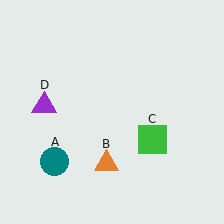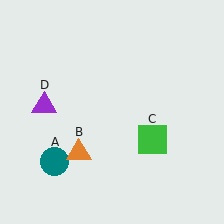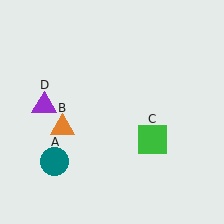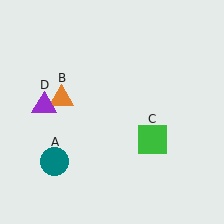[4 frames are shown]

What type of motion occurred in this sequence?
The orange triangle (object B) rotated clockwise around the center of the scene.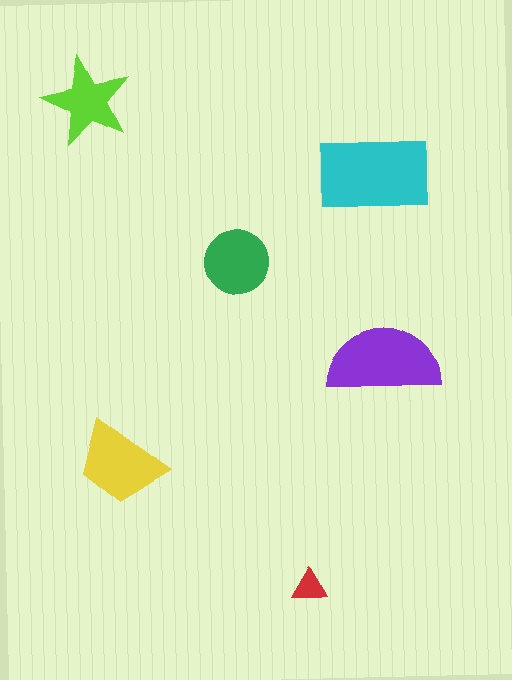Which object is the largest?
The cyan rectangle.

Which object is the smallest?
The red triangle.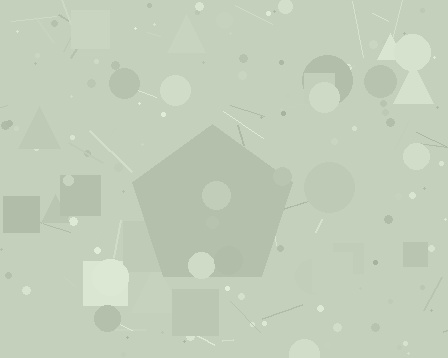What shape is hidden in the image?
A pentagon is hidden in the image.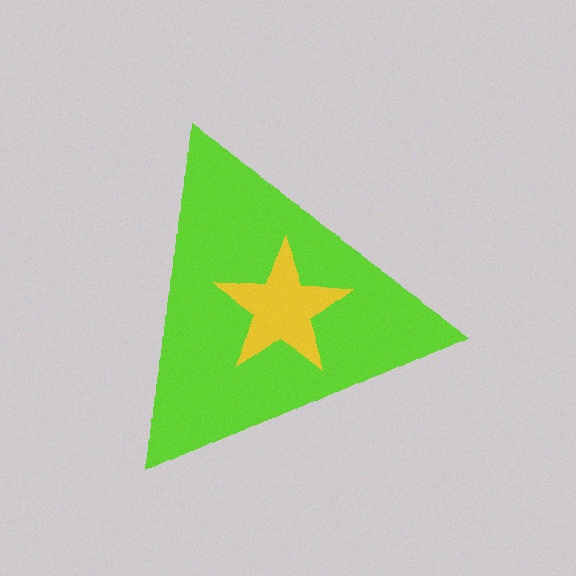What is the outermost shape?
The lime triangle.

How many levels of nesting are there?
2.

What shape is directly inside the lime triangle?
The yellow star.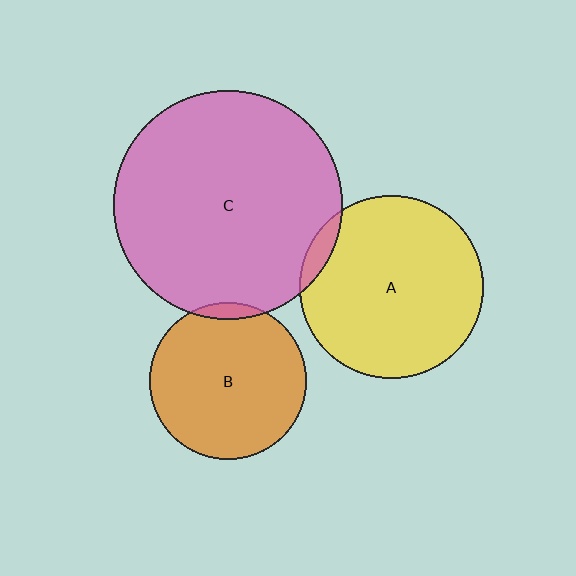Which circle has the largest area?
Circle C (pink).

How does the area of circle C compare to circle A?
Approximately 1.6 times.